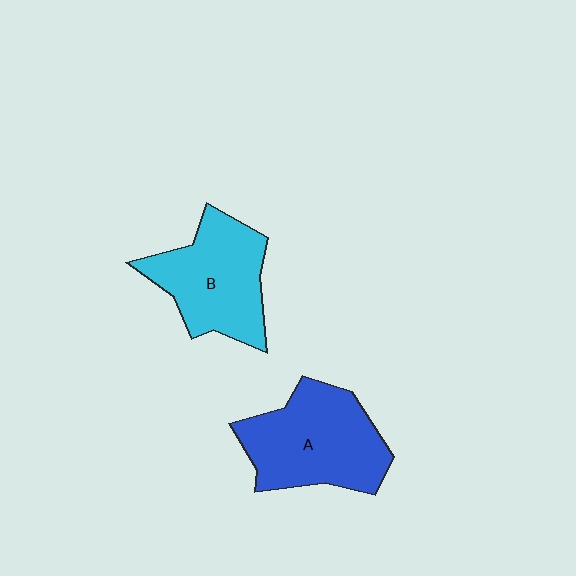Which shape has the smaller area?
Shape B (cyan).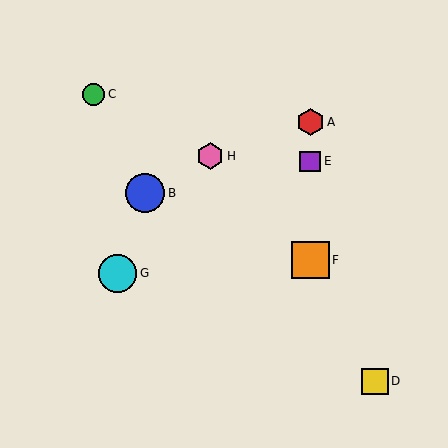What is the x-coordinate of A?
Object A is at x≈310.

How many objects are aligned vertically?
3 objects (A, E, F) are aligned vertically.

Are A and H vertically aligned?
No, A is at x≈310 and H is at x≈210.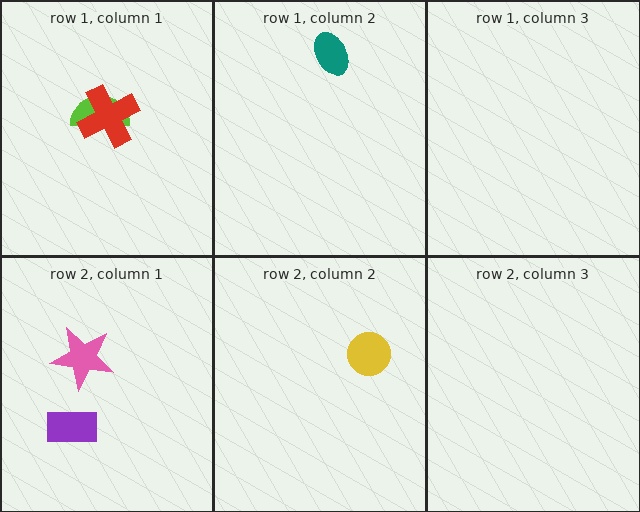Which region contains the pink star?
The row 2, column 1 region.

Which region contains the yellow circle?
The row 2, column 2 region.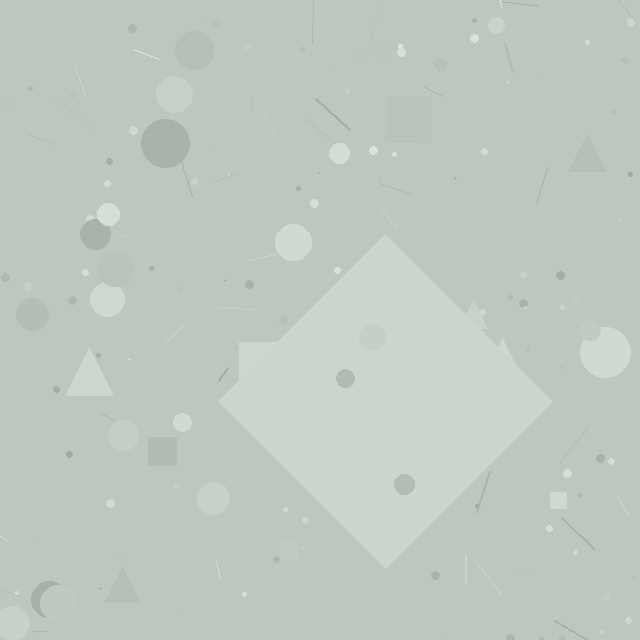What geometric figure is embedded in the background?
A diamond is embedded in the background.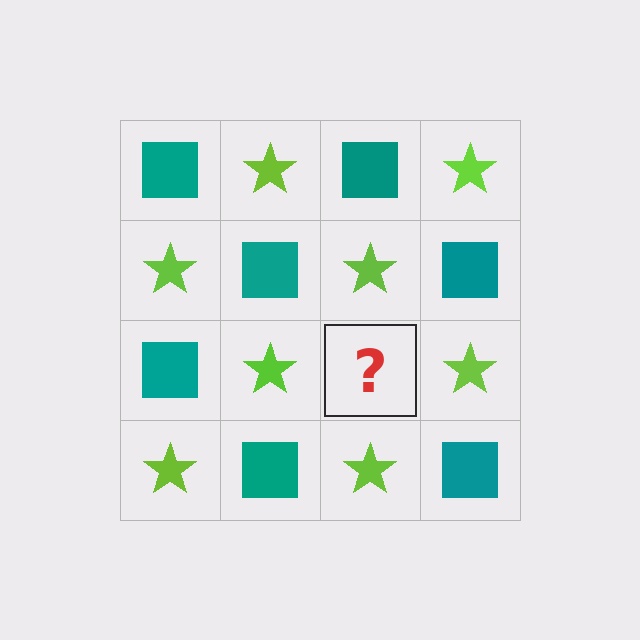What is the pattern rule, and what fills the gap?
The rule is that it alternates teal square and lime star in a checkerboard pattern. The gap should be filled with a teal square.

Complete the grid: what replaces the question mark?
The question mark should be replaced with a teal square.